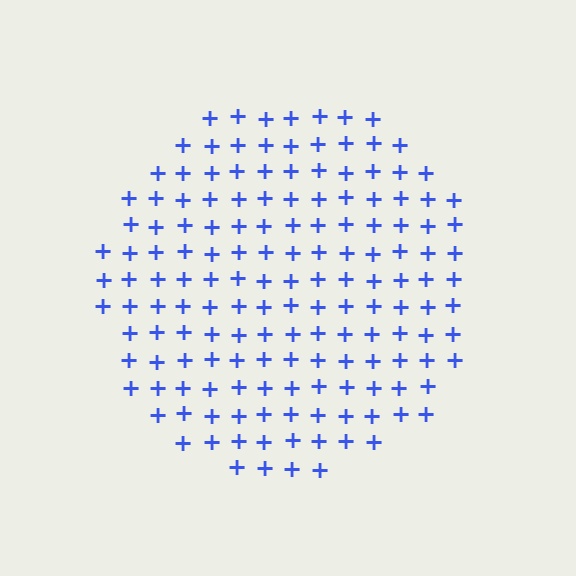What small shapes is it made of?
It is made of small plus signs.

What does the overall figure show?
The overall figure shows a circle.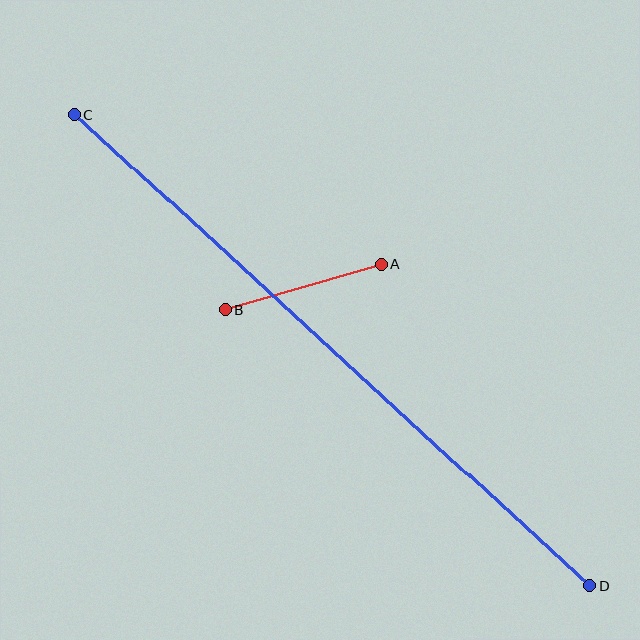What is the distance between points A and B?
The distance is approximately 163 pixels.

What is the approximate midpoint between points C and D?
The midpoint is at approximately (332, 350) pixels.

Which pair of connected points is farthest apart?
Points C and D are farthest apart.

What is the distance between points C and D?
The distance is approximately 698 pixels.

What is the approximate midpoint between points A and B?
The midpoint is at approximately (303, 287) pixels.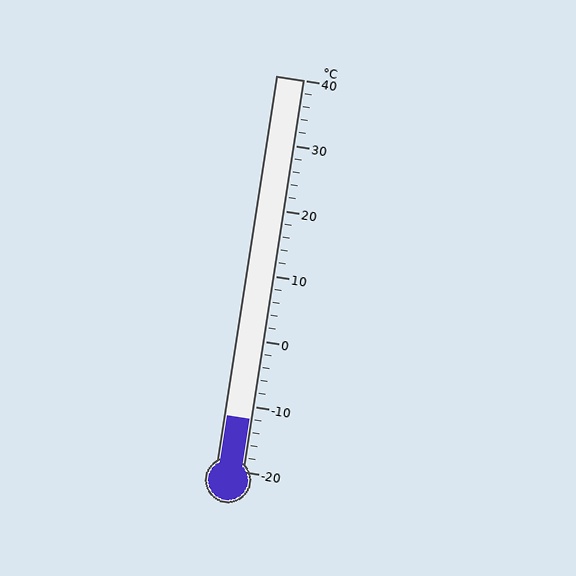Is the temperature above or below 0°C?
The temperature is below 0°C.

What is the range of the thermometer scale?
The thermometer scale ranges from -20°C to 40°C.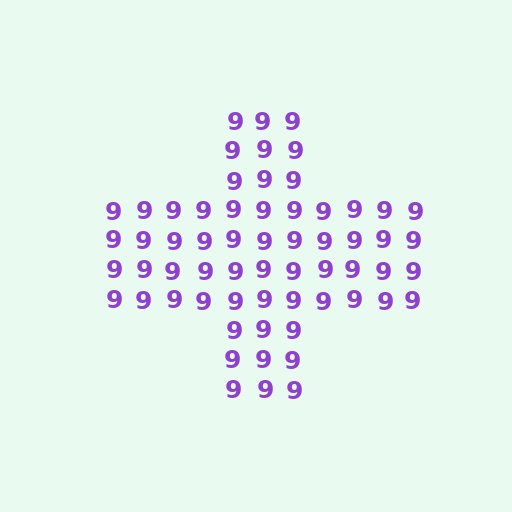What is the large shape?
The large shape is a cross.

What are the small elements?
The small elements are digit 9's.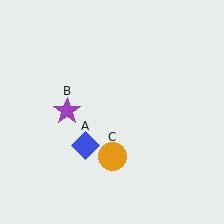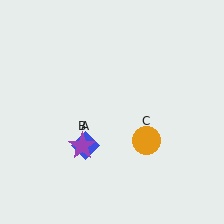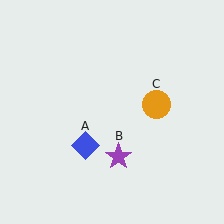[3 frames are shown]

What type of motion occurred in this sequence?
The purple star (object B), orange circle (object C) rotated counterclockwise around the center of the scene.